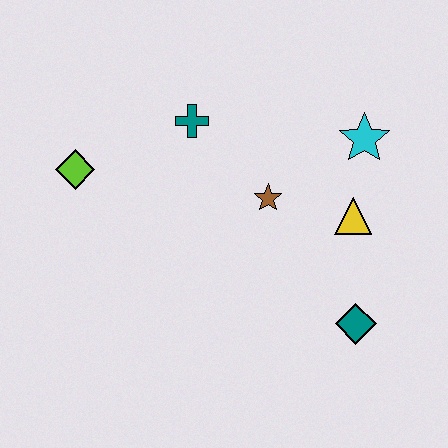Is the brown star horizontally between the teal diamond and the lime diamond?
Yes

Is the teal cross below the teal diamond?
No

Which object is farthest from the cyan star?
The lime diamond is farthest from the cyan star.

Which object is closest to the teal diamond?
The yellow triangle is closest to the teal diamond.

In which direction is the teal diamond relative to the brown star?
The teal diamond is below the brown star.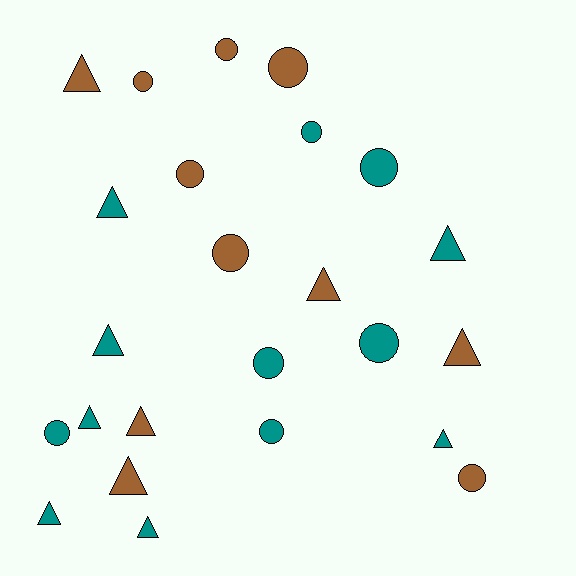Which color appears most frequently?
Teal, with 13 objects.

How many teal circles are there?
There are 6 teal circles.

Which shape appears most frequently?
Circle, with 12 objects.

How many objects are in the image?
There are 24 objects.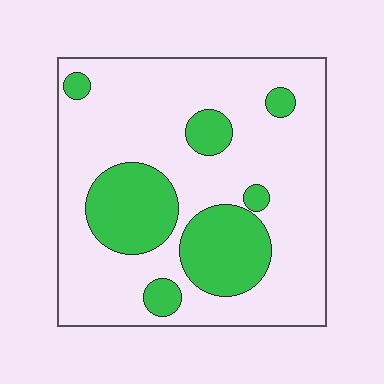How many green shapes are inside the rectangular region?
7.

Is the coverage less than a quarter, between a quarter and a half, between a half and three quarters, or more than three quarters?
Between a quarter and a half.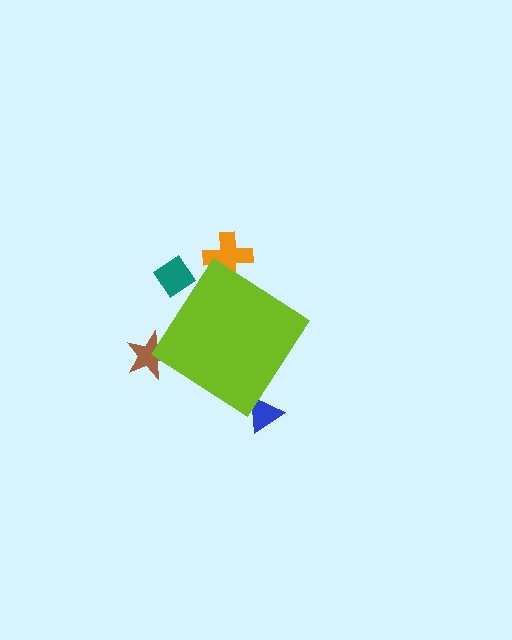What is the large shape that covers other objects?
A lime diamond.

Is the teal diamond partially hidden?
Yes, the teal diamond is partially hidden behind the lime diamond.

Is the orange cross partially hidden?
Yes, the orange cross is partially hidden behind the lime diamond.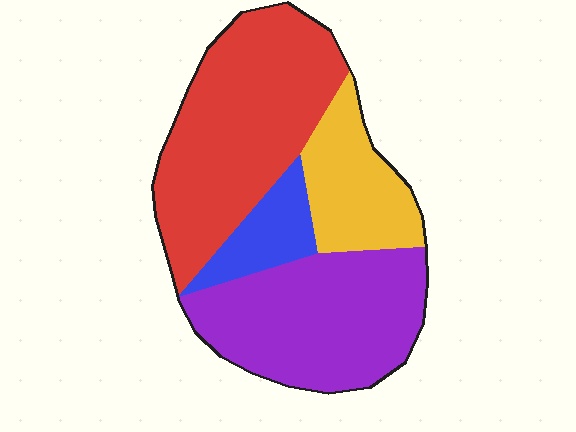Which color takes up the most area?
Red, at roughly 40%.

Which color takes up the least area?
Blue, at roughly 10%.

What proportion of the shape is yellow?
Yellow covers about 15% of the shape.